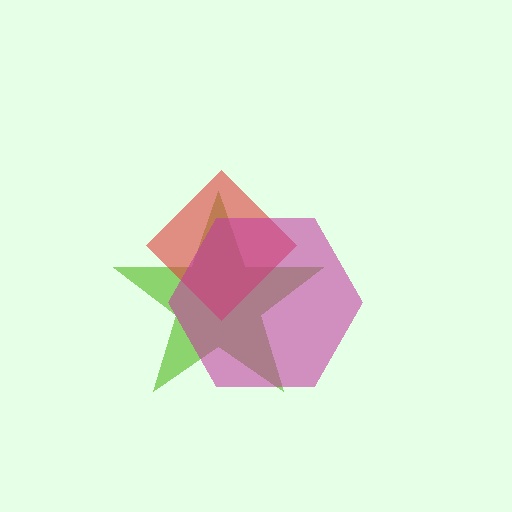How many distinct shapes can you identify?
There are 3 distinct shapes: a lime star, a red diamond, a magenta hexagon.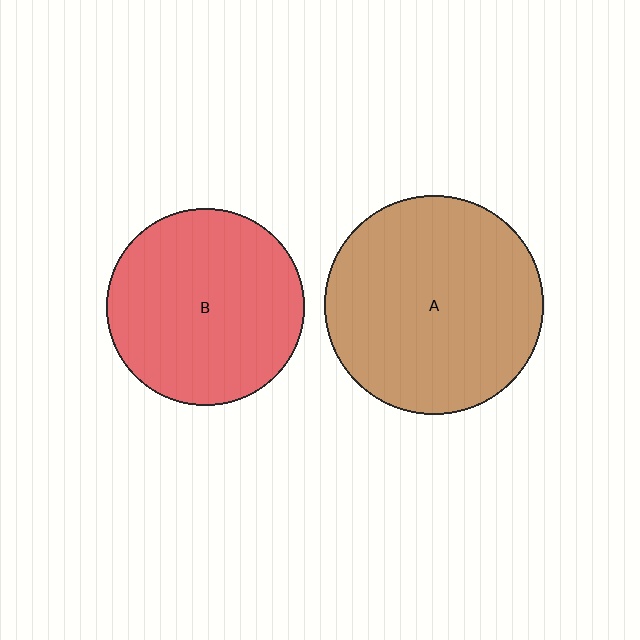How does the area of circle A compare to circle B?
Approximately 1.2 times.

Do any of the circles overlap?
No, none of the circles overlap.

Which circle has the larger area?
Circle A (brown).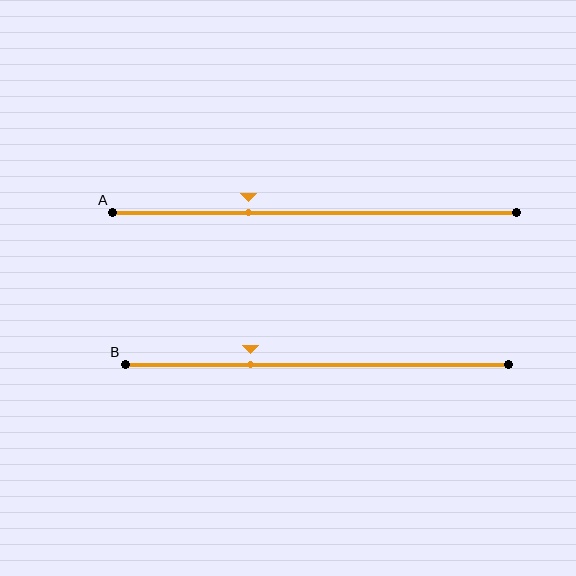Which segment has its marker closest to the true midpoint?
Segment A has its marker closest to the true midpoint.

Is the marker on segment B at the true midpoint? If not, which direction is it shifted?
No, the marker on segment B is shifted to the left by about 17% of the segment length.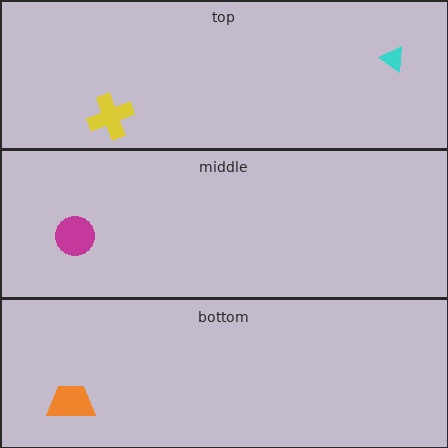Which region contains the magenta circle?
The middle region.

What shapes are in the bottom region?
The orange trapezoid.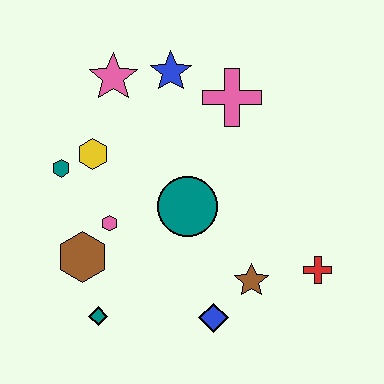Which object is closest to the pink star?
The blue star is closest to the pink star.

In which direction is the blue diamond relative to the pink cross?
The blue diamond is below the pink cross.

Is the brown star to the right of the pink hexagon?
Yes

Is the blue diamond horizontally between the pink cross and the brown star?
No